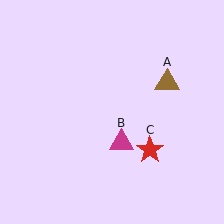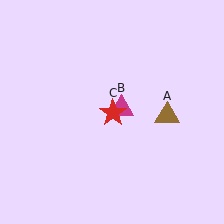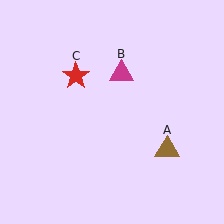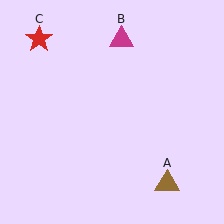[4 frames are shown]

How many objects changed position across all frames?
3 objects changed position: brown triangle (object A), magenta triangle (object B), red star (object C).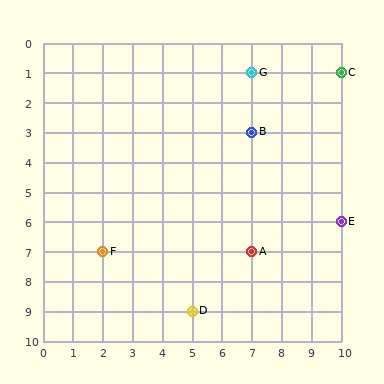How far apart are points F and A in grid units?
Points F and A are 5 columns apart.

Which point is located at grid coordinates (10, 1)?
Point C is at (10, 1).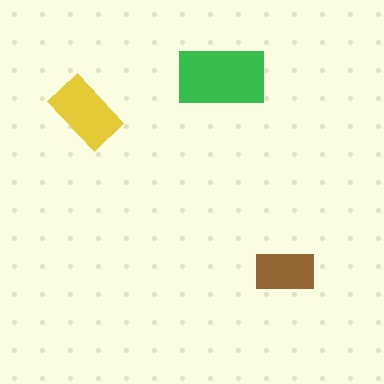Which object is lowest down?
The brown rectangle is bottommost.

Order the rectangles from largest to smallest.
the green one, the yellow one, the brown one.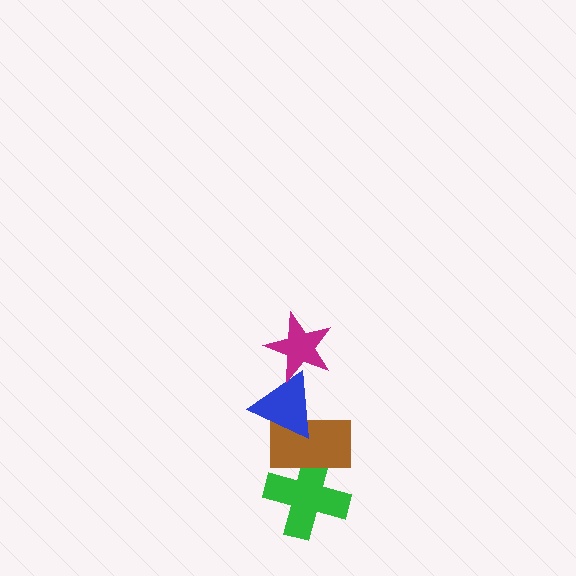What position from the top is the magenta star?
The magenta star is 1st from the top.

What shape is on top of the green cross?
The brown rectangle is on top of the green cross.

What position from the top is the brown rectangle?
The brown rectangle is 3rd from the top.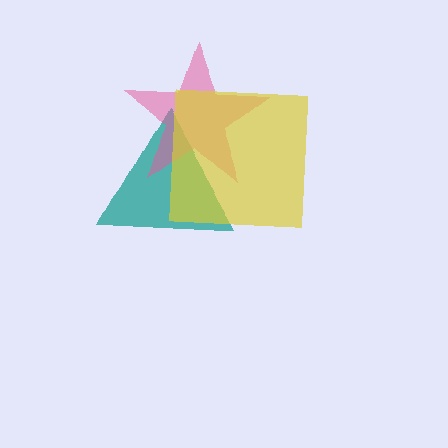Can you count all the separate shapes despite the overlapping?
Yes, there are 3 separate shapes.